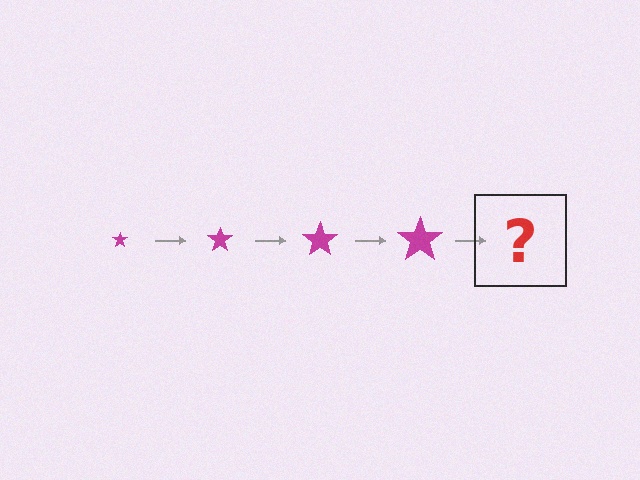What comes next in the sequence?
The next element should be a magenta star, larger than the previous one.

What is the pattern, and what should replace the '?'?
The pattern is that the star gets progressively larger each step. The '?' should be a magenta star, larger than the previous one.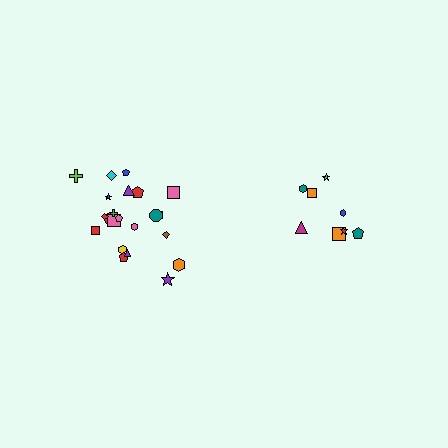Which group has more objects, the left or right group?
The left group.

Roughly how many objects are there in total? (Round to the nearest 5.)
Roughly 30 objects in total.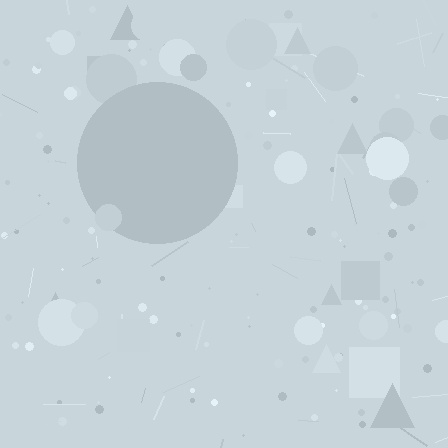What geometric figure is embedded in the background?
A circle is embedded in the background.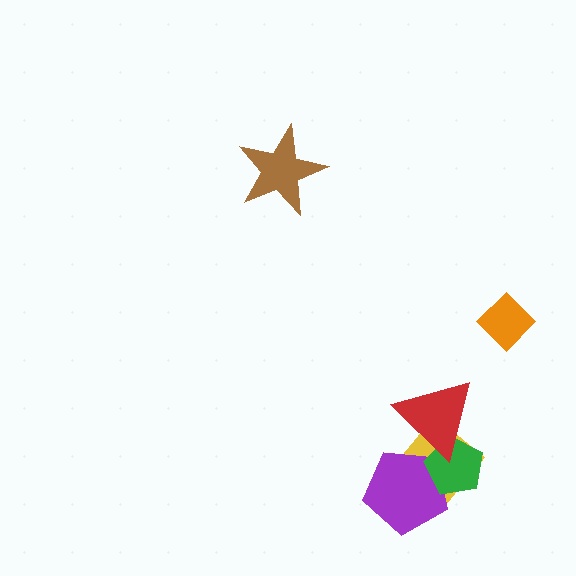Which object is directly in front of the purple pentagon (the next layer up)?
The green pentagon is directly in front of the purple pentagon.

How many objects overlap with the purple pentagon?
3 objects overlap with the purple pentagon.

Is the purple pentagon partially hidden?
Yes, it is partially covered by another shape.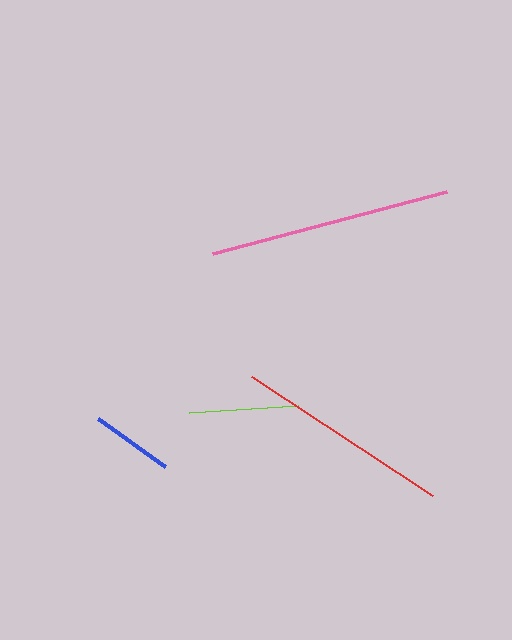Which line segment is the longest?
The pink line is the longest at approximately 242 pixels.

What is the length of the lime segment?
The lime segment is approximately 110 pixels long.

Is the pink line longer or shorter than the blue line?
The pink line is longer than the blue line.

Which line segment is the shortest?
The blue line is the shortest at approximately 83 pixels.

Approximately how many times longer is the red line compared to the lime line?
The red line is approximately 2.0 times the length of the lime line.